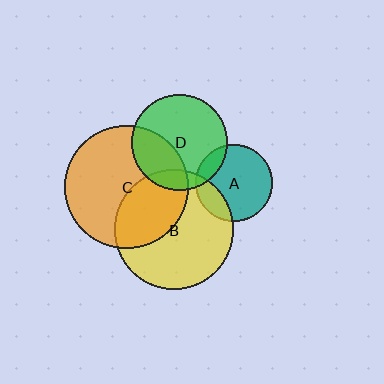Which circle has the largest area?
Circle C (orange).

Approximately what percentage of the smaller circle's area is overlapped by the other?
Approximately 10%.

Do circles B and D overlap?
Yes.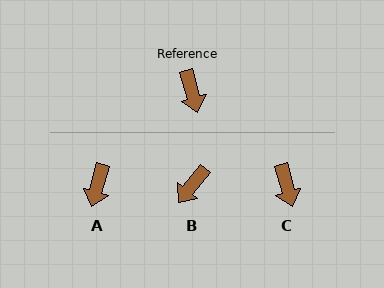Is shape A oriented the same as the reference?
No, it is off by about 31 degrees.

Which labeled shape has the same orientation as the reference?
C.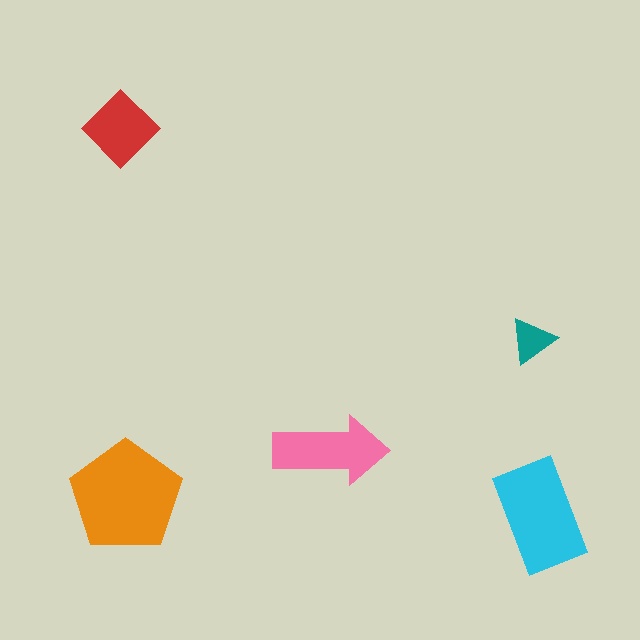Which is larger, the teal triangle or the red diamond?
The red diamond.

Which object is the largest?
The orange pentagon.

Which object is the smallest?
The teal triangle.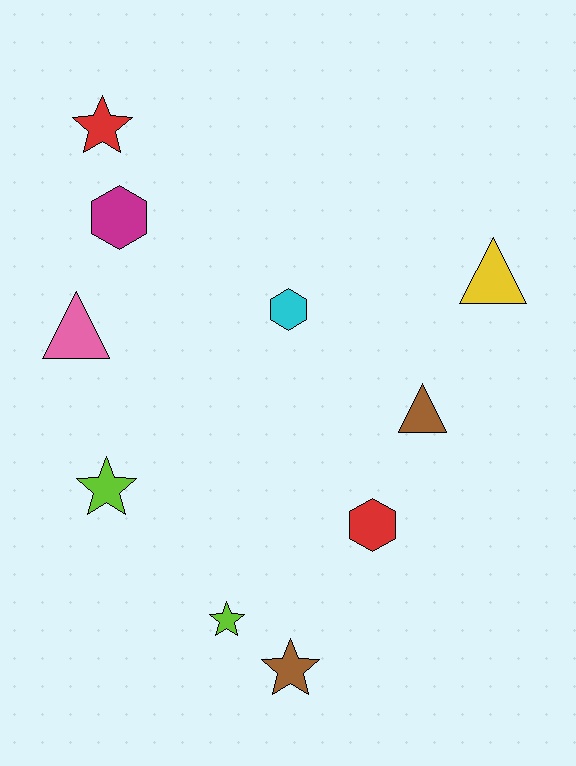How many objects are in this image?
There are 10 objects.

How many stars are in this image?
There are 4 stars.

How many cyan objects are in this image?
There is 1 cyan object.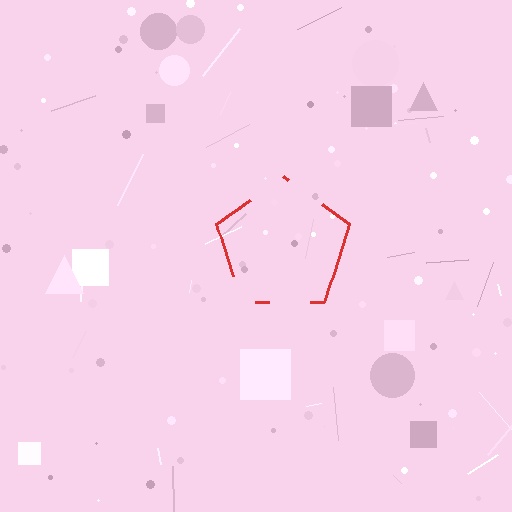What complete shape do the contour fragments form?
The contour fragments form a pentagon.